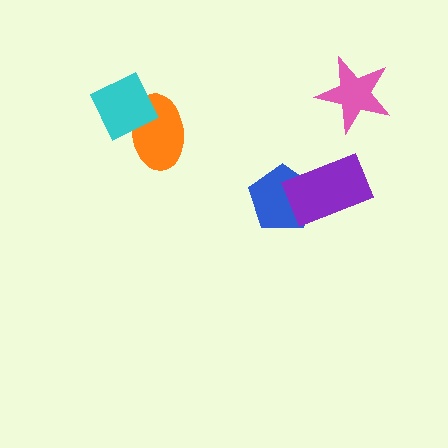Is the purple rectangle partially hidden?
No, no other shape covers it.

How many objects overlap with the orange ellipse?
1 object overlaps with the orange ellipse.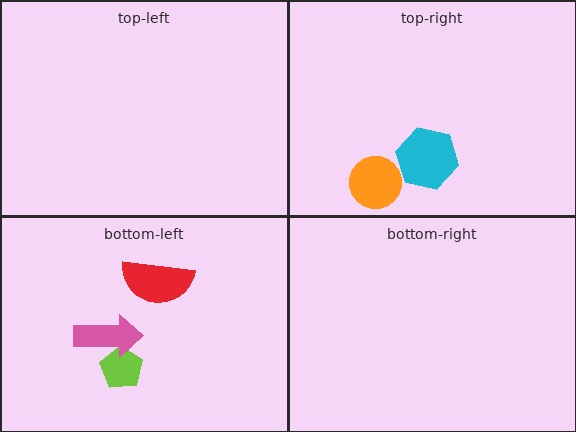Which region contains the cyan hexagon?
The top-right region.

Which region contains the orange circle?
The top-right region.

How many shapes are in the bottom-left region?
3.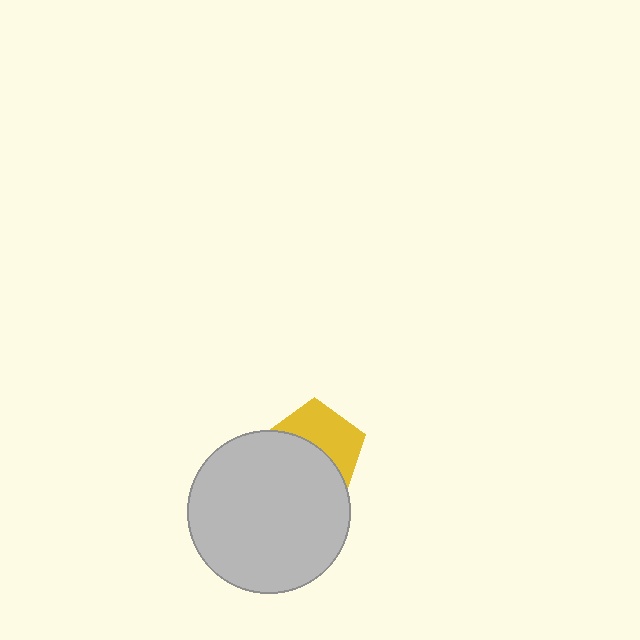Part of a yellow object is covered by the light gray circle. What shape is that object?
It is a pentagon.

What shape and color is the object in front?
The object in front is a light gray circle.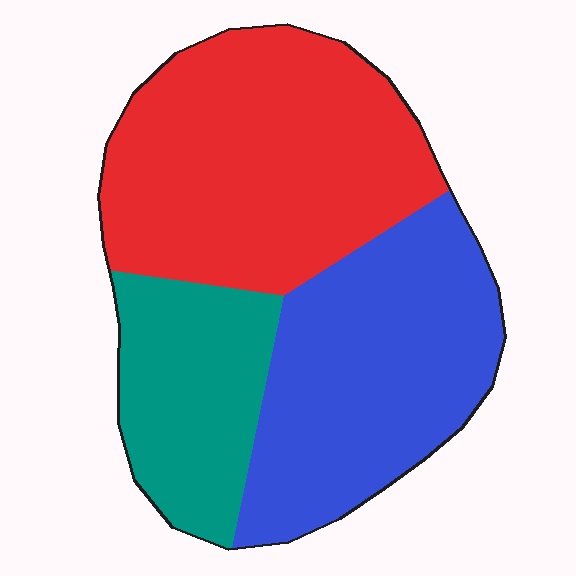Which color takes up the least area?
Teal, at roughly 20%.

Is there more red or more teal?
Red.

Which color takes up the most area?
Red, at roughly 45%.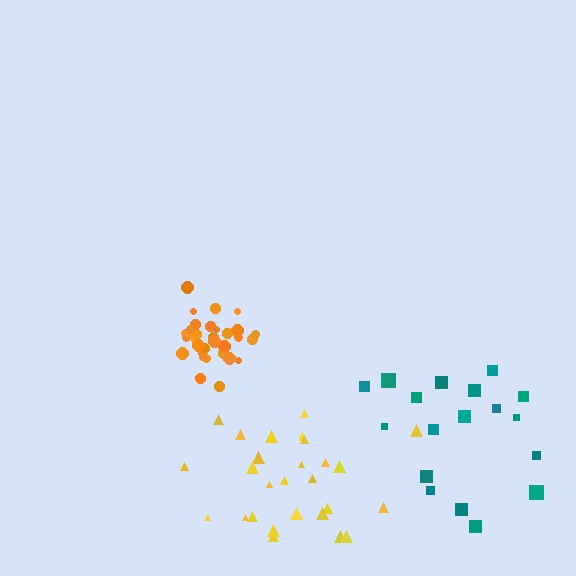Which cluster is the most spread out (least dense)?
Teal.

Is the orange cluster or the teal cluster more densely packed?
Orange.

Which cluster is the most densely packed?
Orange.